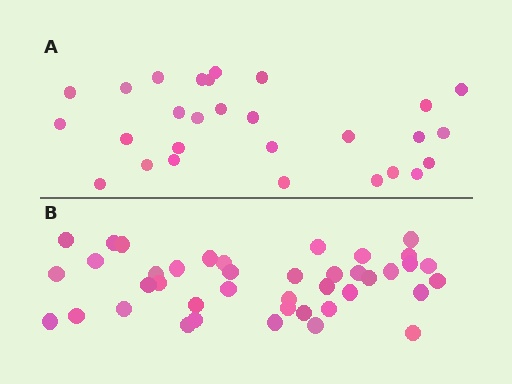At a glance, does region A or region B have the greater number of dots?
Region B (the bottom region) has more dots.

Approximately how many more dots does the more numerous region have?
Region B has approximately 15 more dots than region A.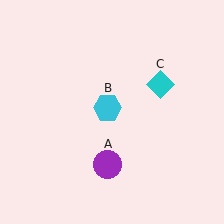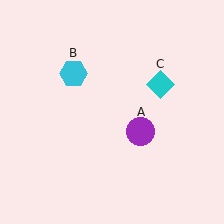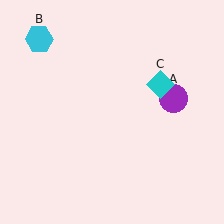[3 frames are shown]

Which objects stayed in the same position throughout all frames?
Cyan diamond (object C) remained stationary.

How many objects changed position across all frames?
2 objects changed position: purple circle (object A), cyan hexagon (object B).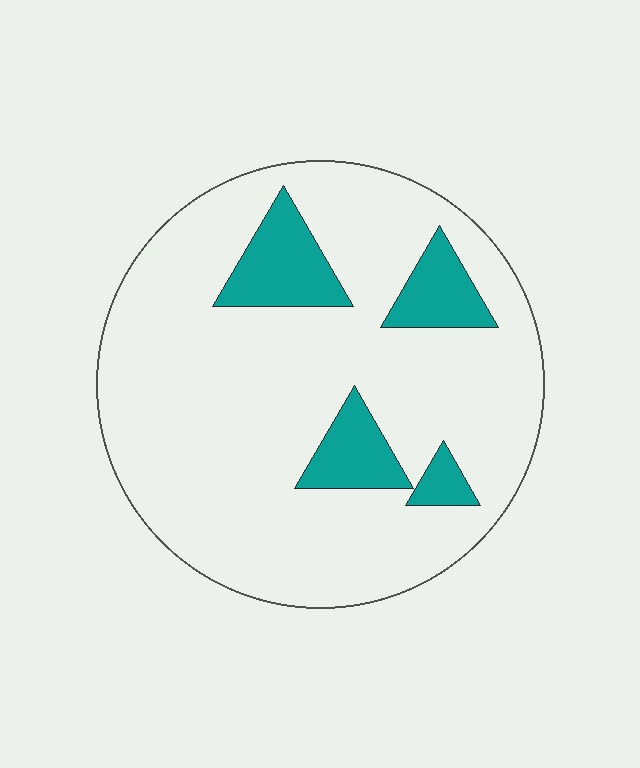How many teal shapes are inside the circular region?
4.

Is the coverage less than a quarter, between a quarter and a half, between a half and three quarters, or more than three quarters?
Less than a quarter.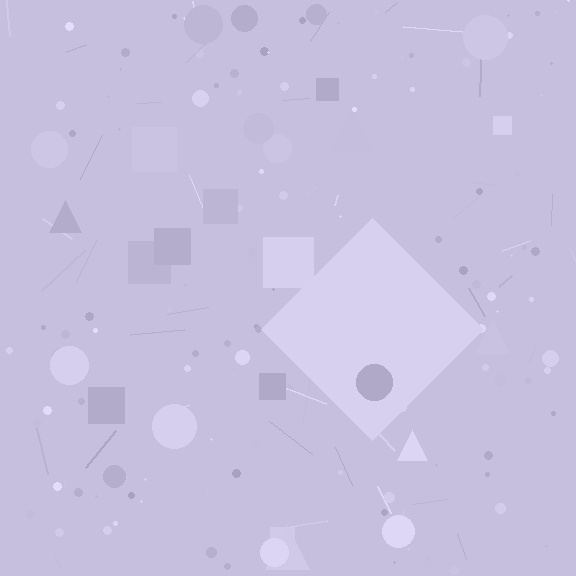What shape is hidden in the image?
A diamond is hidden in the image.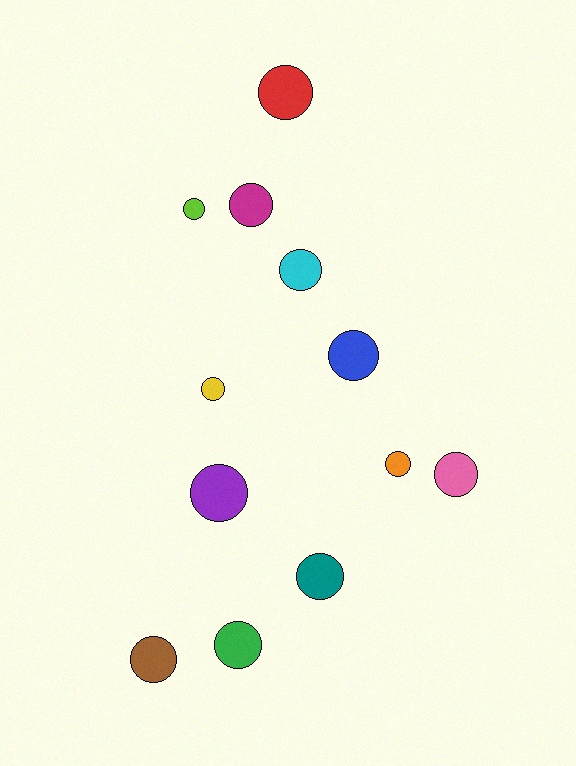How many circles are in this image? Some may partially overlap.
There are 12 circles.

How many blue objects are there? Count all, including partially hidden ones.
There is 1 blue object.